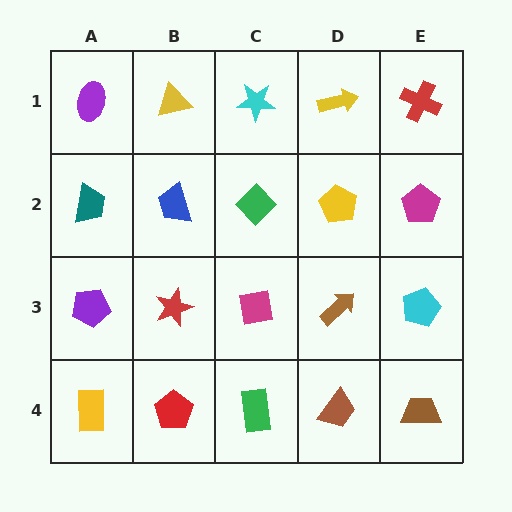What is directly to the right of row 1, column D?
A red cross.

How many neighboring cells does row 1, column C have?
3.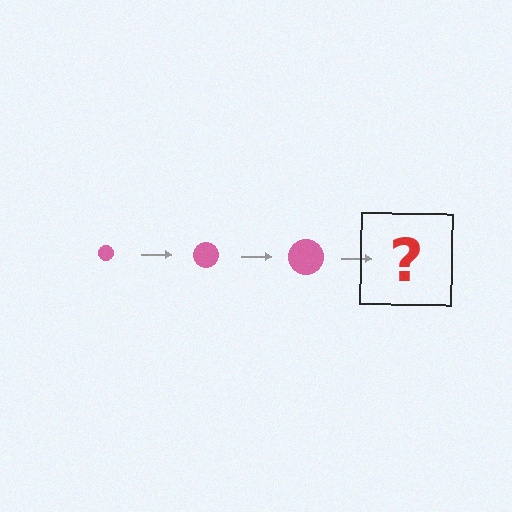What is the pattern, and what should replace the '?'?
The pattern is that the circle gets progressively larger each step. The '?' should be a pink circle, larger than the previous one.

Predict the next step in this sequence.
The next step is a pink circle, larger than the previous one.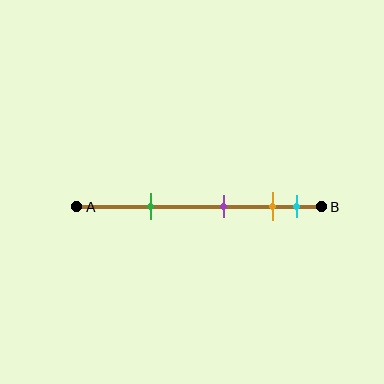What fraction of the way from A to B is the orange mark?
The orange mark is approximately 80% (0.8) of the way from A to B.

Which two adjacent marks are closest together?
The orange and cyan marks are the closest adjacent pair.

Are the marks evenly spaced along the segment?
No, the marks are not evenly spaced.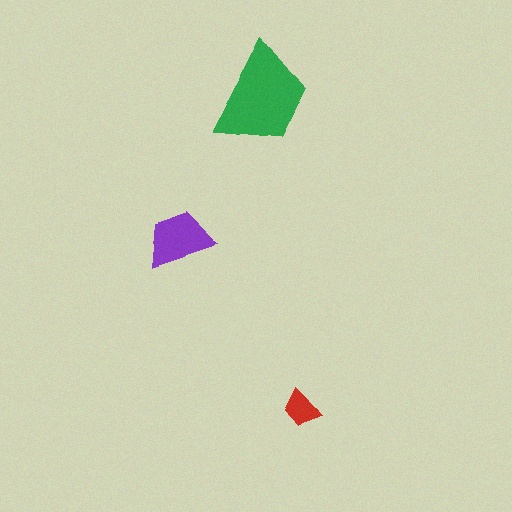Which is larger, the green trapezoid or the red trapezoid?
The green one.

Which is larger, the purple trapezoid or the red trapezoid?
The purple one.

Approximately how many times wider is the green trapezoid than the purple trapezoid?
About 1.5 times wider.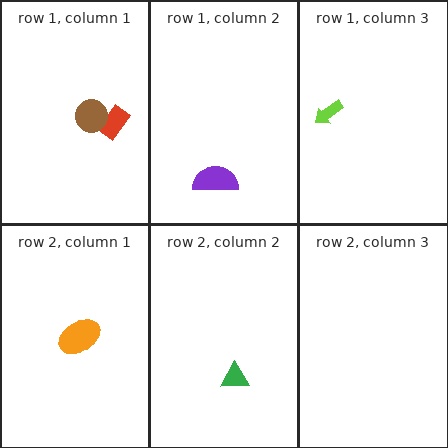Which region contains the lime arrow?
The row 1, column 3 region.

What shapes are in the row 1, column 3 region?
The lime arrow.